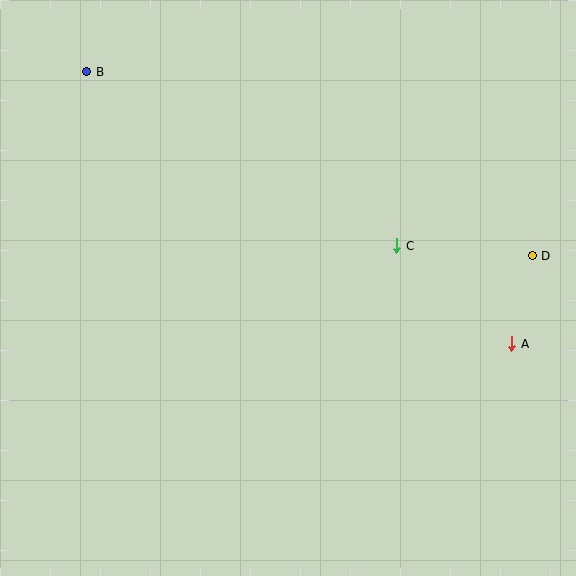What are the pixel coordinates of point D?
Point D is at (532, 256).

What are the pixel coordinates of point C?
Point C is at (397, 246).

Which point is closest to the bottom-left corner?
Point B is closest to the bottom-left corner.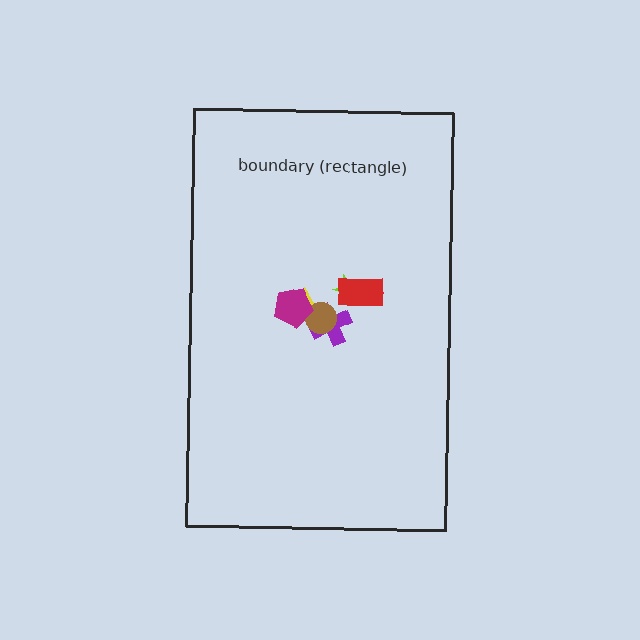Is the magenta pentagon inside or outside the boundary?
Inside.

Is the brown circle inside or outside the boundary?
Inside.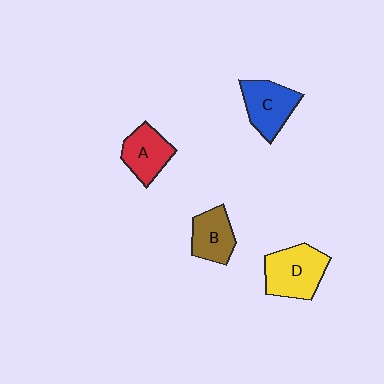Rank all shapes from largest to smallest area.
From largest to smallest: D (yellow), C (blue), A (red), B (brown).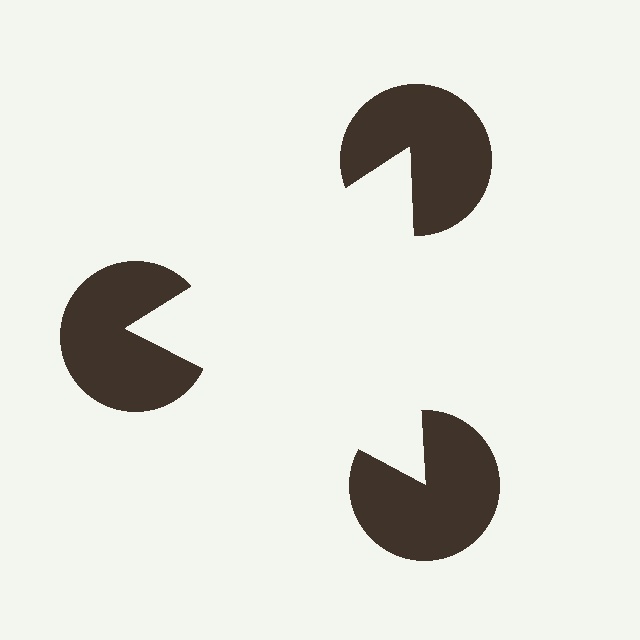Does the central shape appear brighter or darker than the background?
It typically appears slightly brighter than the background, even though no actual brightness change is drawn.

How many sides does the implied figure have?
3 sides.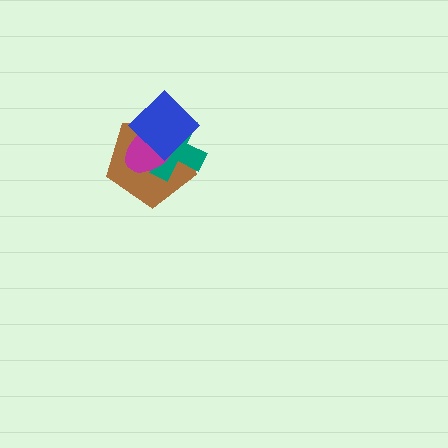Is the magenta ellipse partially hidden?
Yes, it is partially covered by another shape.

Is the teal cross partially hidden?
Yes, it is partially covered by another shape.